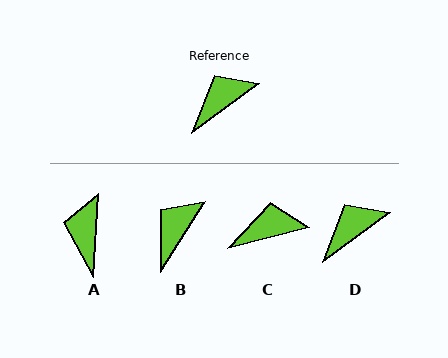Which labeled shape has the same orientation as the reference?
D.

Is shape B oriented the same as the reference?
No, it is off by about 21 degrees.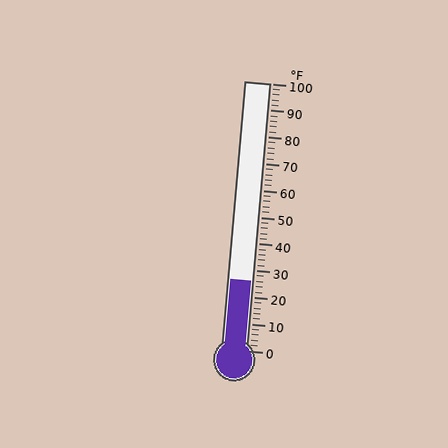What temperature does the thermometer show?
The thermometer shows approximately 26°F.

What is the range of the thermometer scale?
The thermometer scale ranges from 0°F to 100°F.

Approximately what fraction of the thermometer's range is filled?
The thermometer is filled to approximately 25% of its range.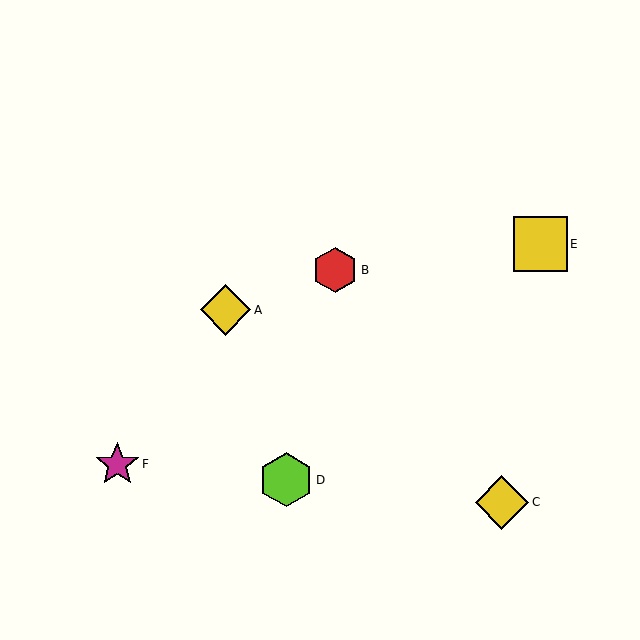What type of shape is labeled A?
Shape A is a yellow diamond.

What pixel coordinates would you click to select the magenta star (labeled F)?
Click at (117, 464) to select the magenta star F.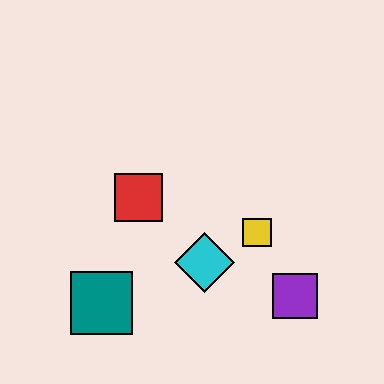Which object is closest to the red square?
The cyan diamond is closest to the red square.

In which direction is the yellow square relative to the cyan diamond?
The yellow square is to the right of the cyan diamond.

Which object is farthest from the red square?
The purple square is farthest from the red square.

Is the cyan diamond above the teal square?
Yes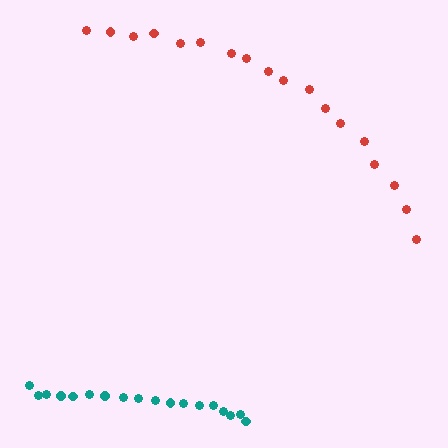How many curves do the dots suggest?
There are 2 distinct paths.